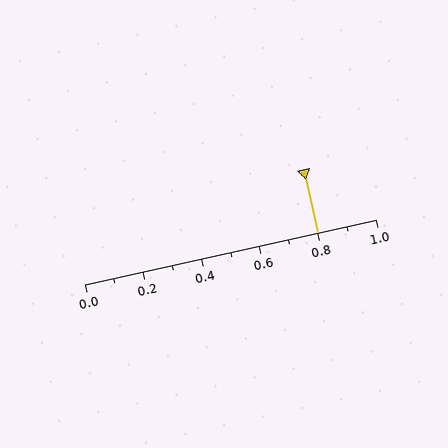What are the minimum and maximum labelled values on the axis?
The axis runs from 0.0 to 1.0.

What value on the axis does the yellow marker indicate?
The marker indicates approximately 0.8.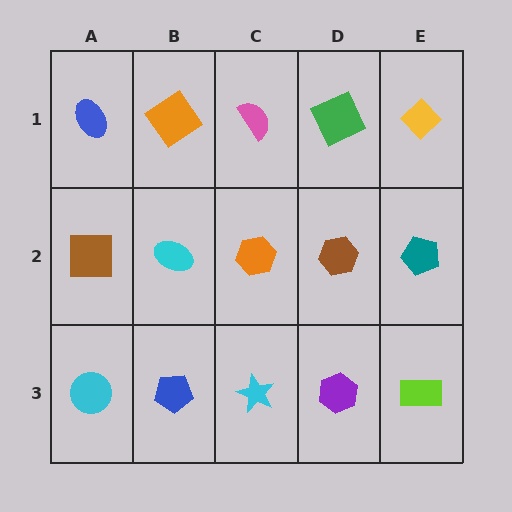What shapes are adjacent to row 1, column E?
A teal pentagon (row 2, column E), a green square (row 1, column D).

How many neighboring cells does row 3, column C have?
3.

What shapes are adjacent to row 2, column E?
A yellow diamond (row 1, column E), a lime rectangle (row 3, column E), a brown hexagon (row 2, column D).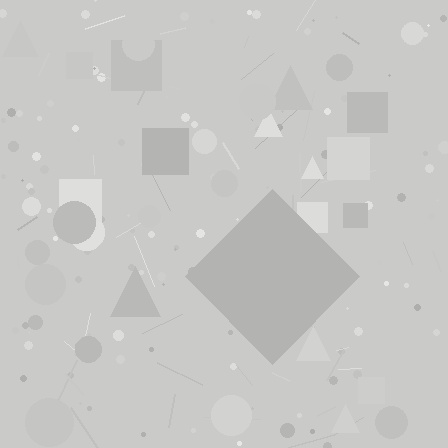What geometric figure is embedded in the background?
A diamond is embedded in the background.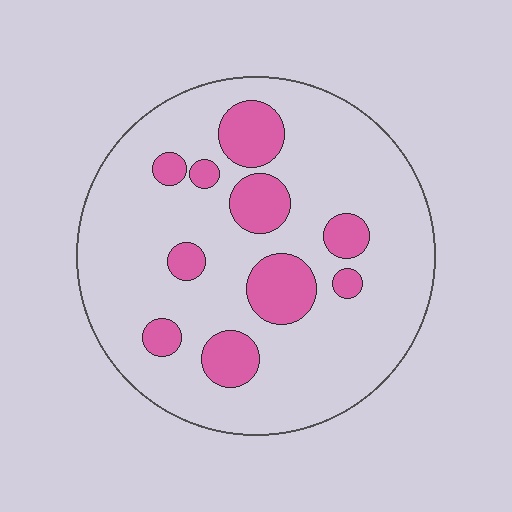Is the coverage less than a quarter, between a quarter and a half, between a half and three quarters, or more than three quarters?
Less than a quarter.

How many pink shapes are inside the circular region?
10.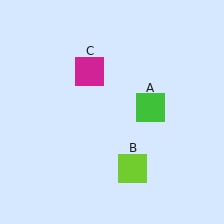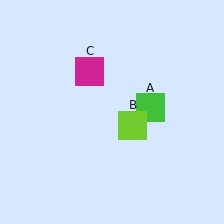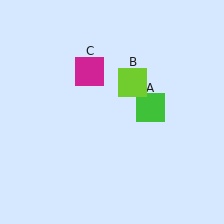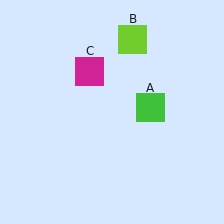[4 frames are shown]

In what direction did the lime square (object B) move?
The lime square (object B) moved up.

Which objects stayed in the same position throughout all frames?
Green square (object A) and magenta square (object C) remained stationary.